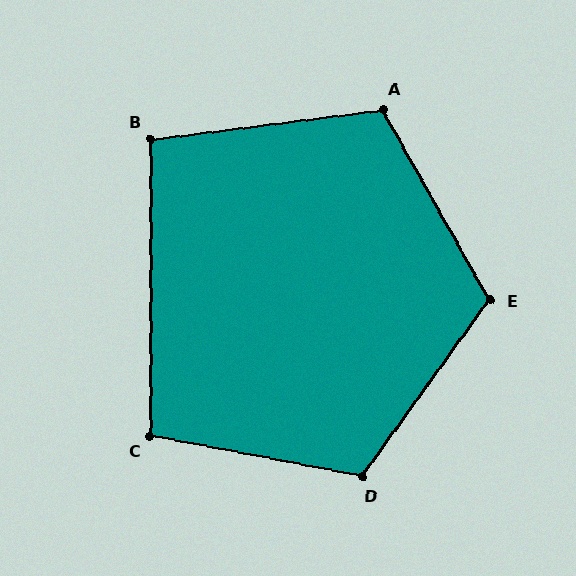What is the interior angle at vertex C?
Approximately 101 degrees (obtuse).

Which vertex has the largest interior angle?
D, at approximately 115 degrees.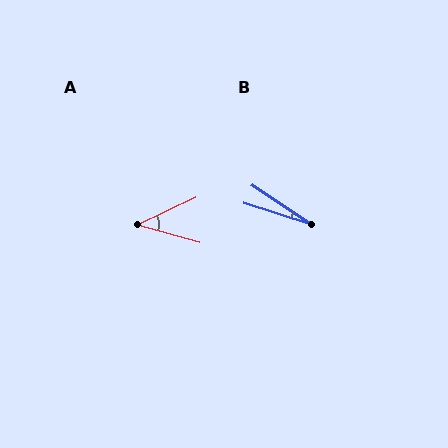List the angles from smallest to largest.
B (16°), A (40°).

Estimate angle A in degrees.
Approximately 40 degrees.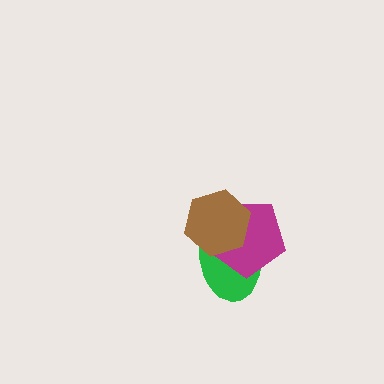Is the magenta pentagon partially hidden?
Yes, it is partially covered by another shape.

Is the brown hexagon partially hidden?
No, no other shape covers it.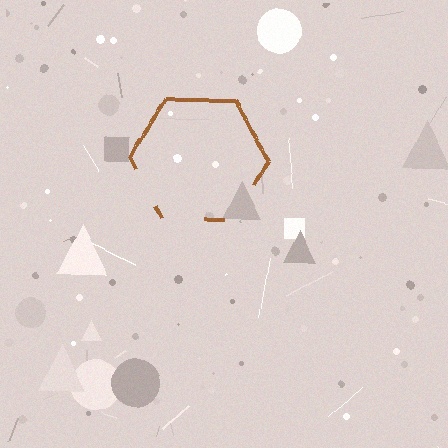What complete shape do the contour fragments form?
The contour fragments form a hexagon.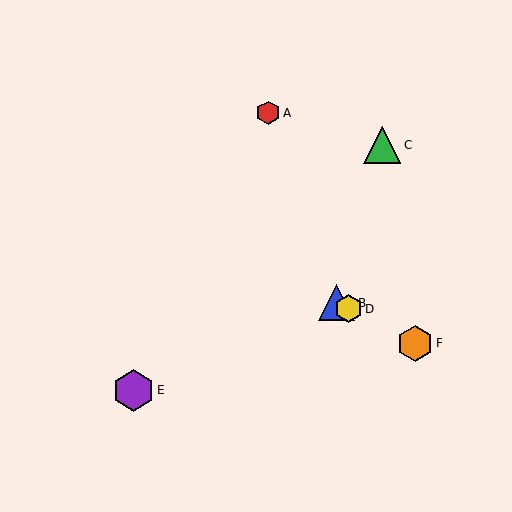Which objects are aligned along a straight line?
Objects B, D, F are aligned along a straight line.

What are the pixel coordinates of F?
Object F is at (415, 343).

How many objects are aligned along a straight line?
3 objects (B, D, F) are aligned along a straight line.